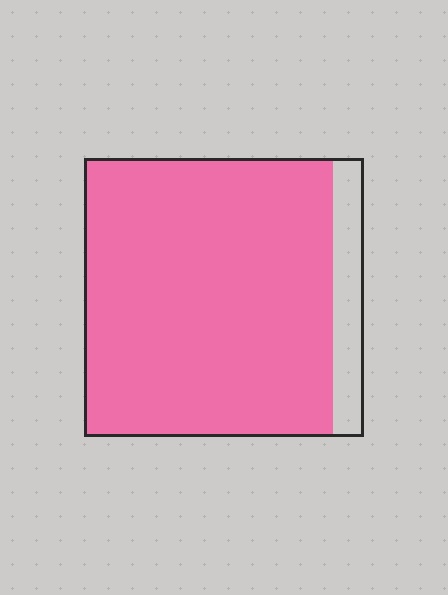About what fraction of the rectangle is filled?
About nine tenths (9/10).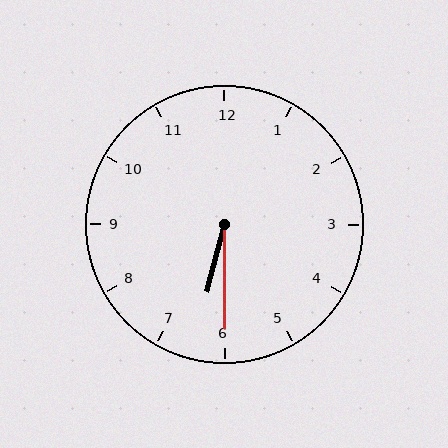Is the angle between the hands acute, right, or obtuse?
It is acute.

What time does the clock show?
6:30.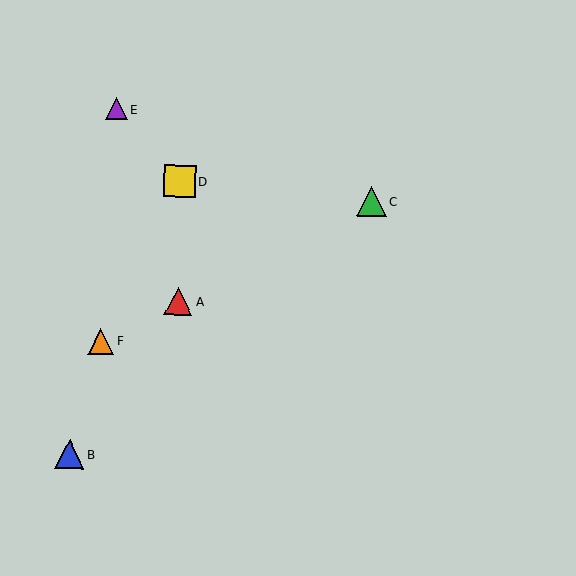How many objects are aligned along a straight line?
3 objects (A, C, F) are aligned along a straight line.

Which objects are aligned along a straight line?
Objects A, C, F are aligned along a straight line.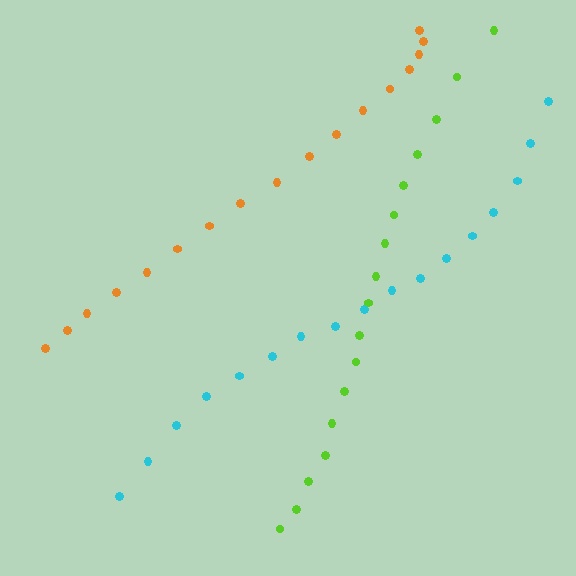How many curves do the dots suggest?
There are 3 distinct paths.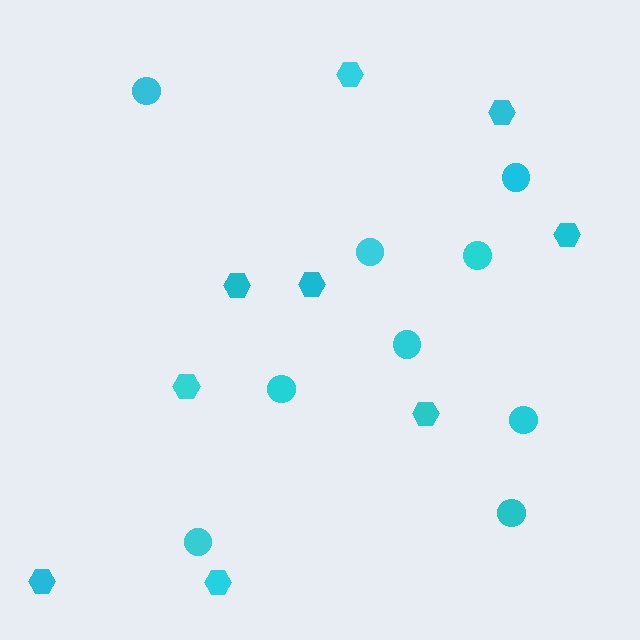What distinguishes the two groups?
There are 2 groups: one group of circles (9) and one group of hexagons (9).